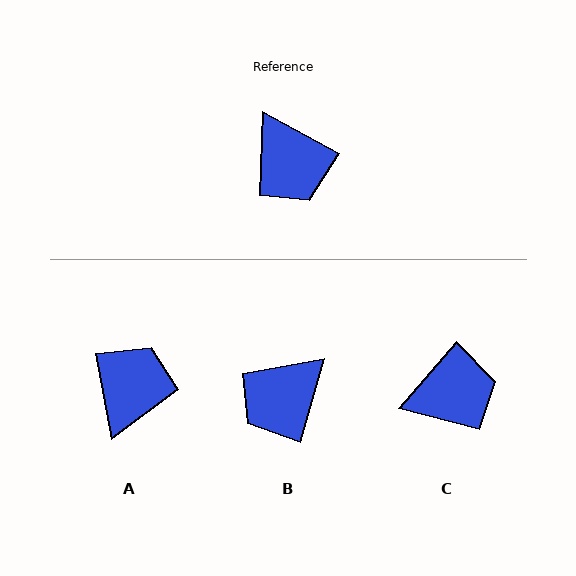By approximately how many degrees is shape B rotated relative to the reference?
Approximately 78 degrees clockwise.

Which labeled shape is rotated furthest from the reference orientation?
A, about 129 degrees away.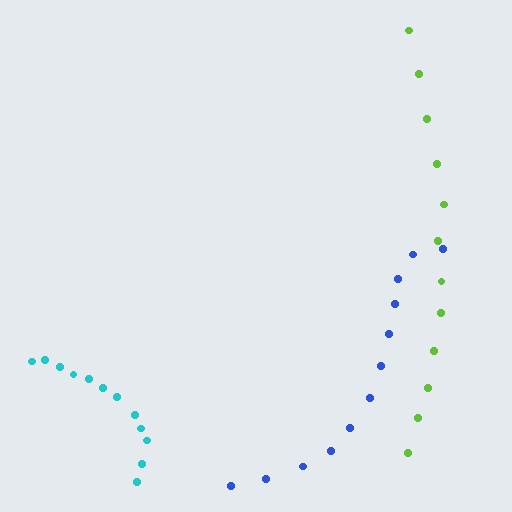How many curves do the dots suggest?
There are 3 distinct paths.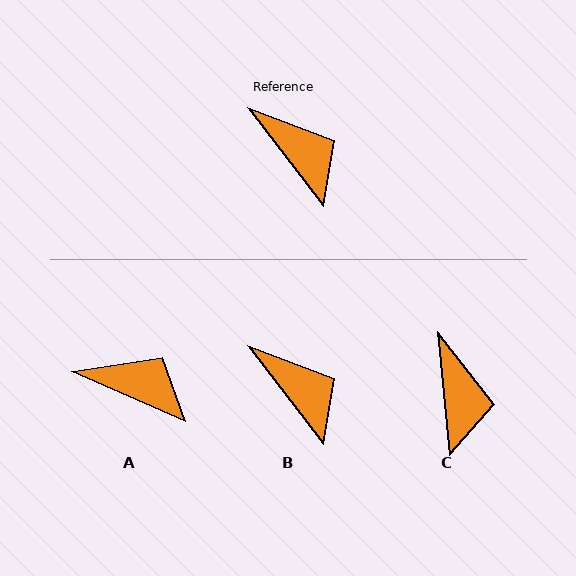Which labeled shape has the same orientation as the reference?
B.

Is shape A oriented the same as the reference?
No, it is off by about 29 degrees.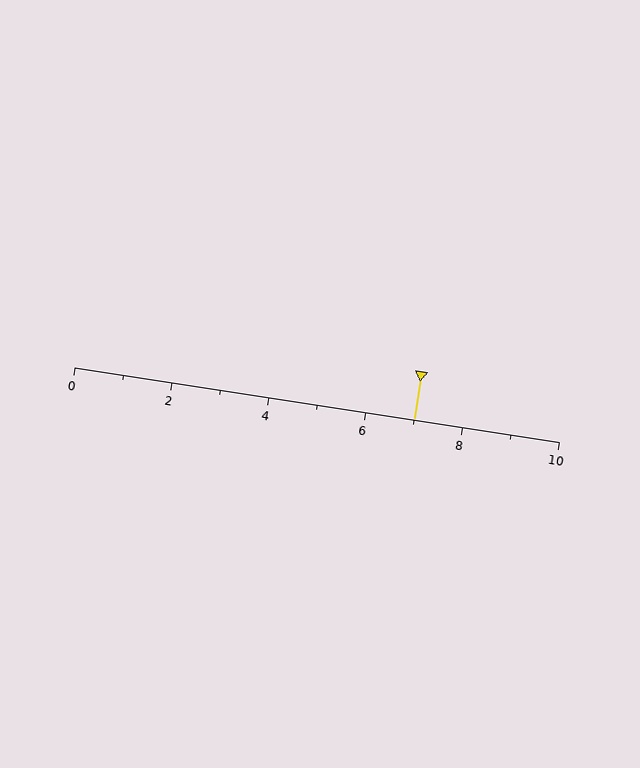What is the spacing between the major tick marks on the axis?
The major ticks are spaced 2 apart.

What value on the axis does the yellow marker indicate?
The marker indicates approximately 7.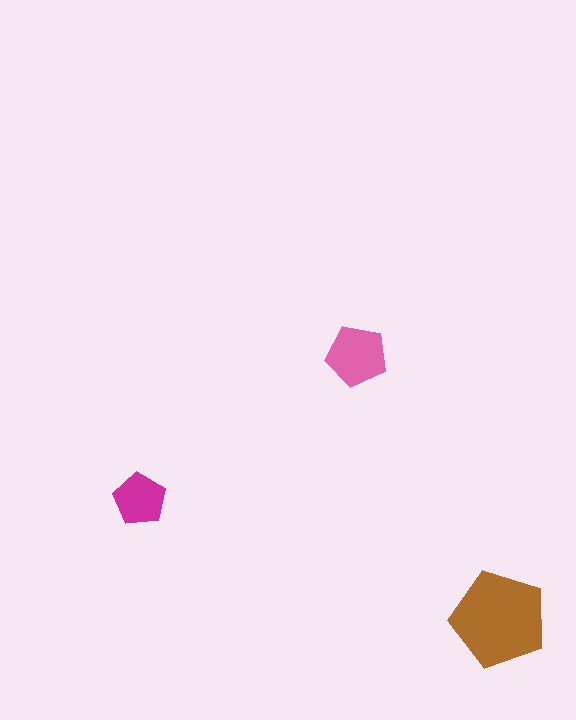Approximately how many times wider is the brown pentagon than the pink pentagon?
About 1.5 times wider.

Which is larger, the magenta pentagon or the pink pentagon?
The pink one.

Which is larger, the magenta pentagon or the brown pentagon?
The brown one.